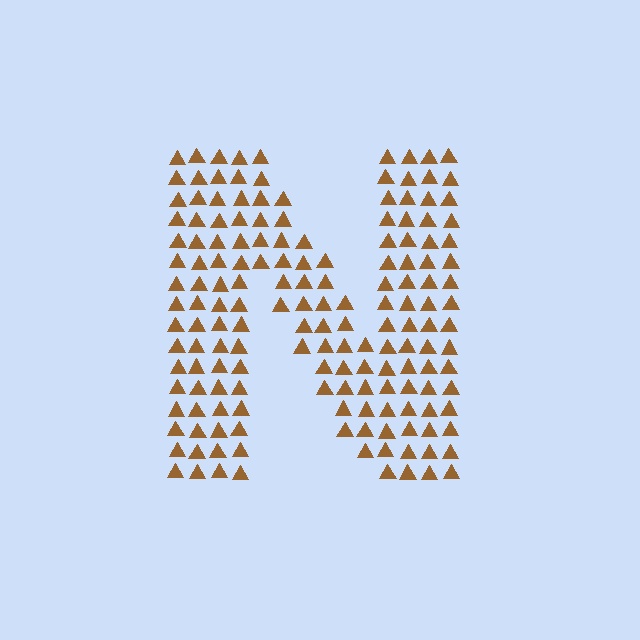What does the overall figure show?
The overall figure shows the letter N.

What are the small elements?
The small elements are triangles.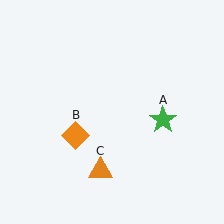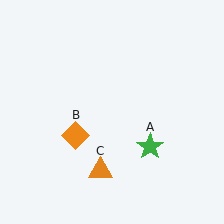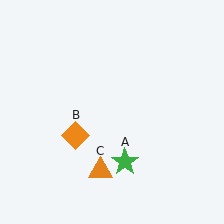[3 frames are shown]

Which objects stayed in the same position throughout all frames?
Orange diamond (object B) and orange triangle (object C) remained stationary.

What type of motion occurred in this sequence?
The green star (object A) rotated clockwise around the center of the scene.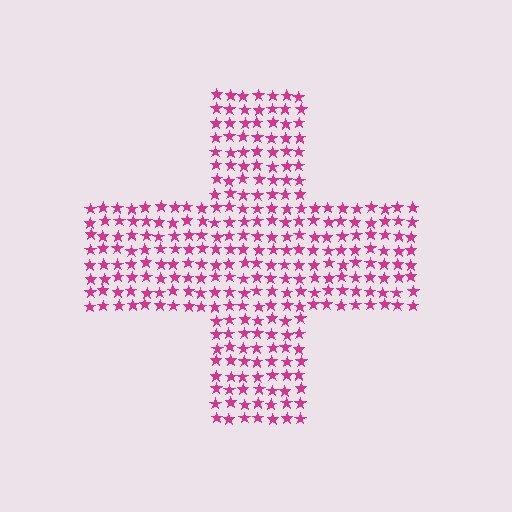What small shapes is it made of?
It is made of small stars.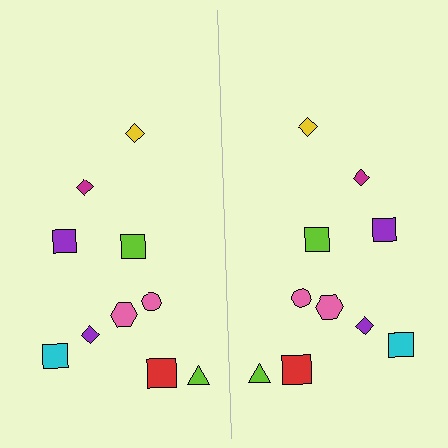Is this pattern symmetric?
Yes, this pattern has bilateral (reflection) symmetry.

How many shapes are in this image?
There are 20 shapes in this image.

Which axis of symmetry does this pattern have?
The pattern has a vertical axis of symmetry running through the center of the image.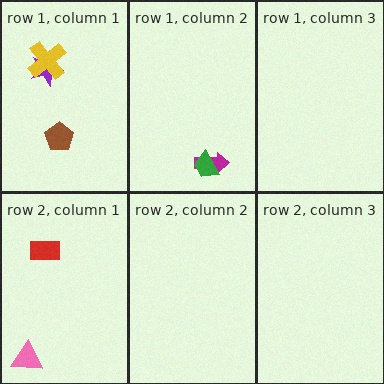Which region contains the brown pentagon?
The row 1, column 1 region.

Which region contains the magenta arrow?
The row 1, column 2 region.